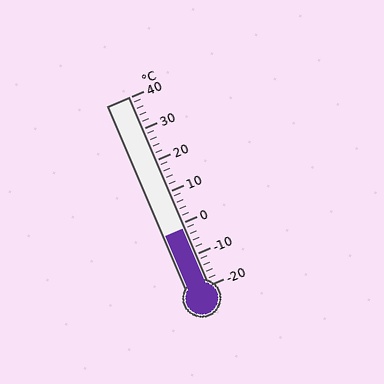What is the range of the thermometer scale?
The thermometer scale ranges from -20°C to 40°C.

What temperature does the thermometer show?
The thermometer shows approximately -2°C.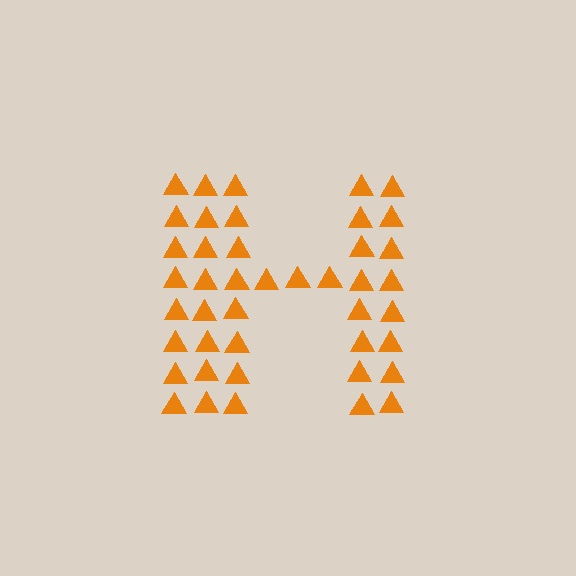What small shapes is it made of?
It is made of small triangles.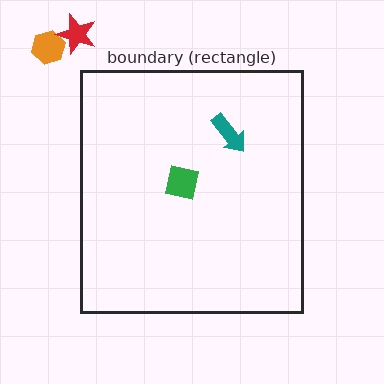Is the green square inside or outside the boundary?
Inside.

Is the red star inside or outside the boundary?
Outside.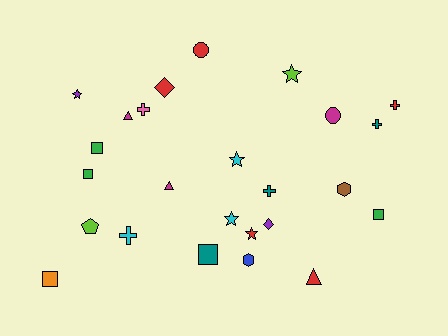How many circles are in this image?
There are 2 circles.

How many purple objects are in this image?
There are 2 purple objects.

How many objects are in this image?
There are 25 objects.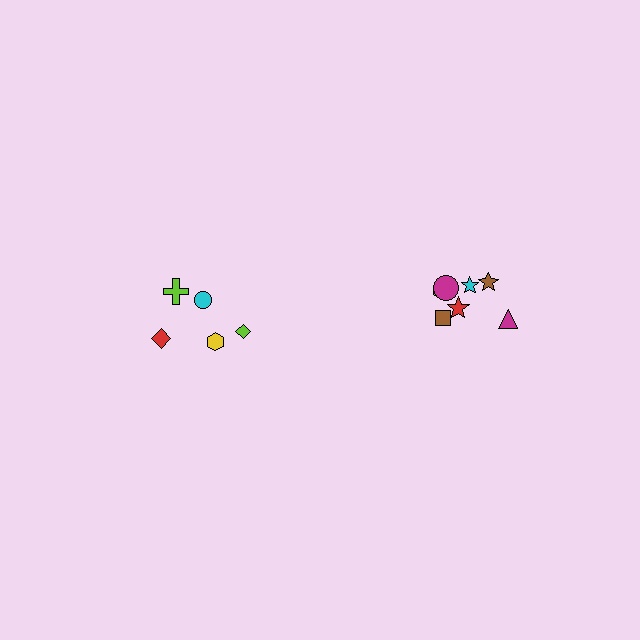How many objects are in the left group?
There are 5 objects.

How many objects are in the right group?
There are 7 objects.